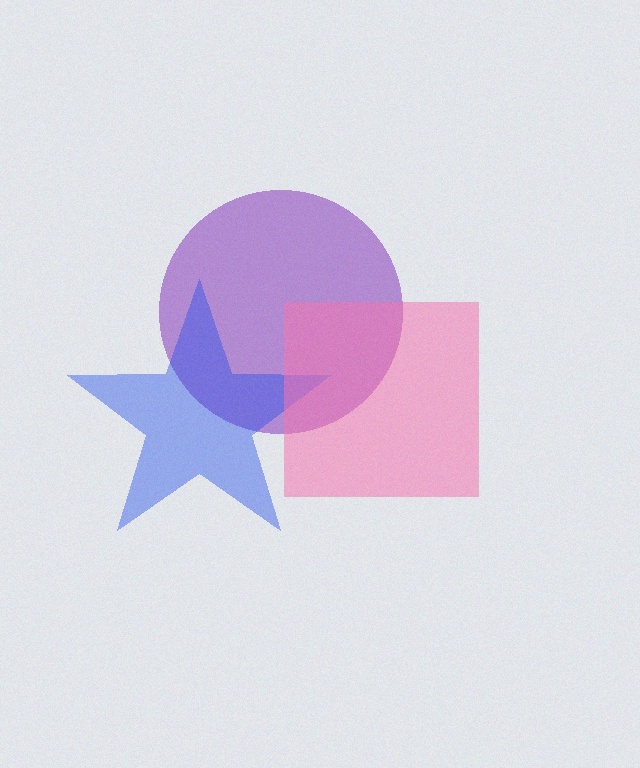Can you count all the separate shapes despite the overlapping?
Yes, there are 3 separate shapes.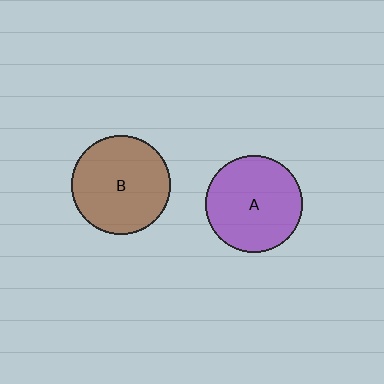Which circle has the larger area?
Circle B (brown).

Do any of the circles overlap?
No, none of the circles overlap.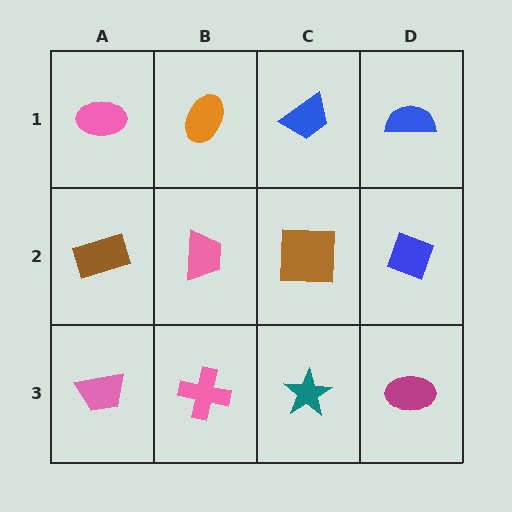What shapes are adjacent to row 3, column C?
A brown square (row 2, column C), a pink cross (row 3, column B), a magenta ellipse (row 3, column D).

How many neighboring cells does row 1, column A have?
2.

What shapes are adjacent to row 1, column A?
A brown rectangle (row 2, column A), an orange ellipse (row 1, column B).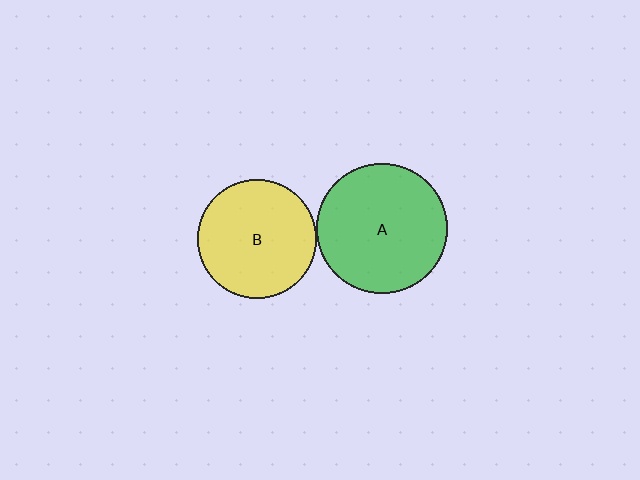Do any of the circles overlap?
No, none of the circles overlap.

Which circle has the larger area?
Circle A (green).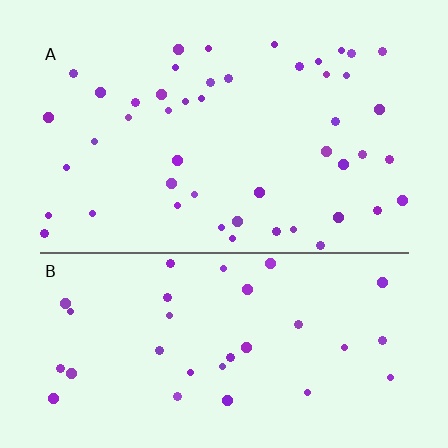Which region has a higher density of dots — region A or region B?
A (the top).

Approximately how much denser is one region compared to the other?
Approximately 1.4× — region A over region B.